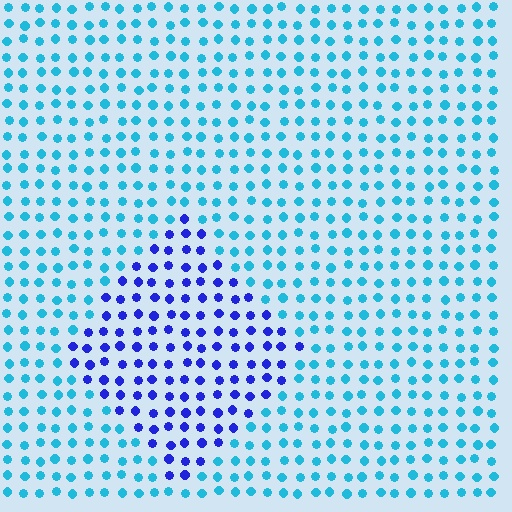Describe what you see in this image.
The image is filled with small cyan elements in a uniform arrangement. A diamond-shaped region is visible where the elements are tinted to a slightly different hue, forming a subtle color boundary.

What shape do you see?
I see a diamond.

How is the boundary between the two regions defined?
The boundary is defined purely by a slight shift in hue (about 49 degrees). Spacing, size, and orientation are identical on both sides.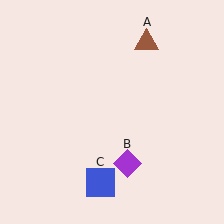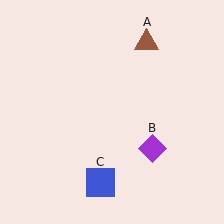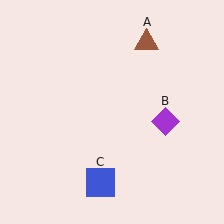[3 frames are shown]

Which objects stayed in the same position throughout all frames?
Brown triangle (object A) and blue square (object C) remained stationary.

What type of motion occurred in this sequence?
The purple diamond (object B) rotated counterclockwise around the center of the scene.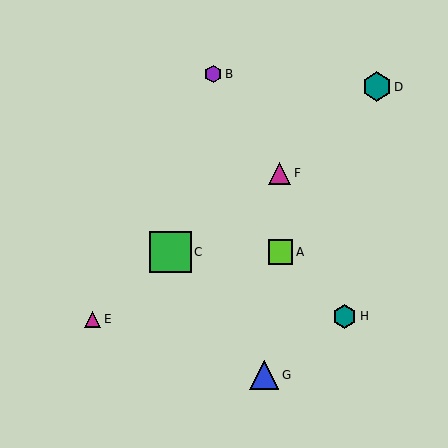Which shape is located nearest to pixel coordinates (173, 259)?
The green square (labeled C) at (170, 252) is nearest to that location.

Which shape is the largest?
The green square (labeled C) is the largest.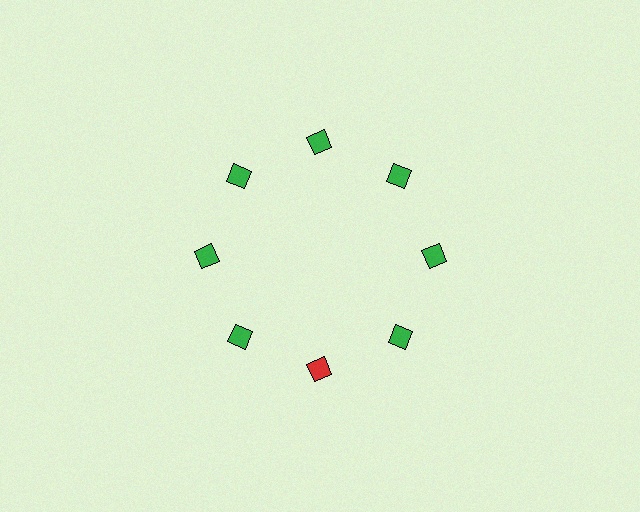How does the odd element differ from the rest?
It has a different color: red instead of green.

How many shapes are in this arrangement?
There are 8 shapes arranged in a ring pattern.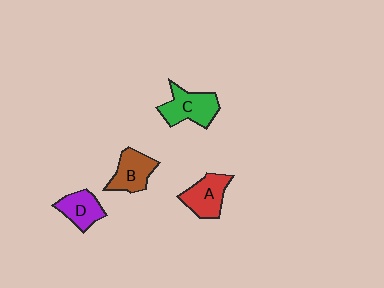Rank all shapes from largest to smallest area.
From largest to smallest: C (green), A (red), B (brown), D (purple).